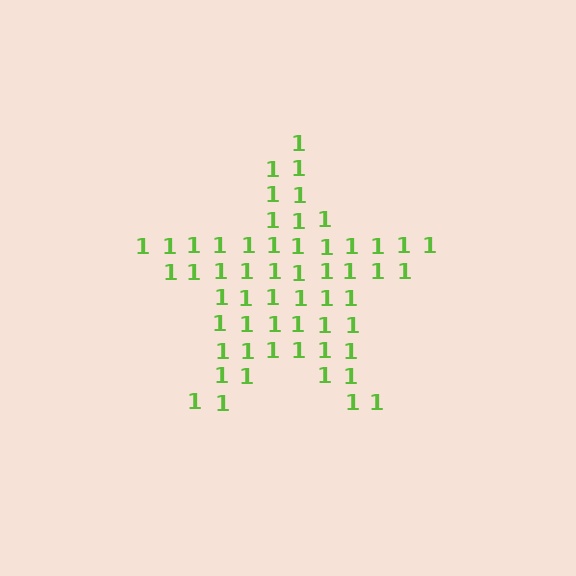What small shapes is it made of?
It is made of small digit 1's.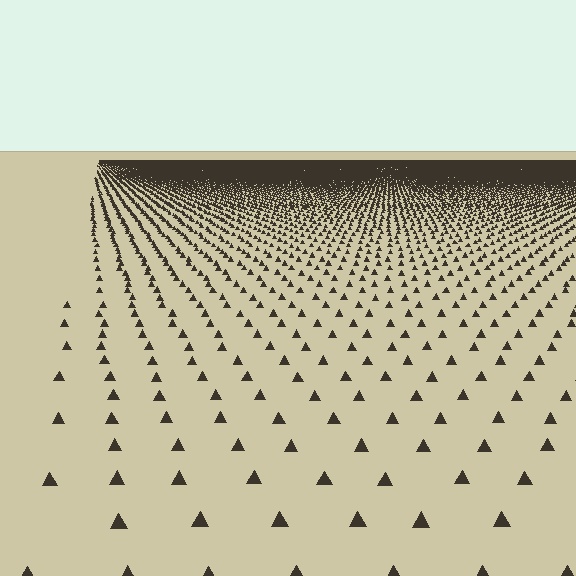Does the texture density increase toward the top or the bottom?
Density increases toward the top.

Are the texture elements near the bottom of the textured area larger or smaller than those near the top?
Larger. Near the bottom, elements are closer to the viewer and appear at a bigger on-screen size.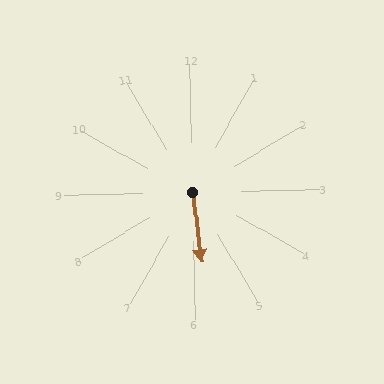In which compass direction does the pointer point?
South.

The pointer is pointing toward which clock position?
Roughly 6 o'clock.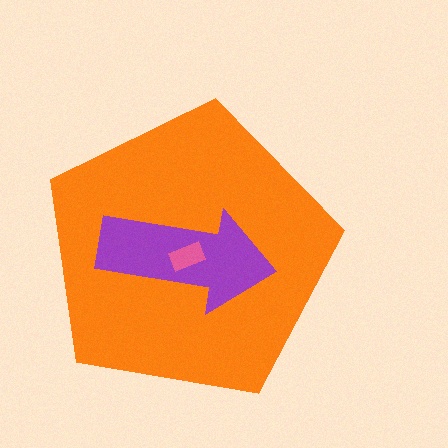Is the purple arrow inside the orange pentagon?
Yes.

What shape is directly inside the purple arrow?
The pink rectangle.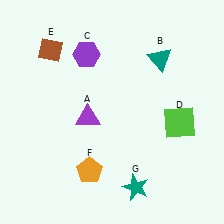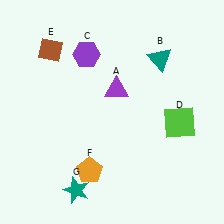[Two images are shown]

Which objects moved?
The objects that moved are: the purple triangle (A), the teal star (G).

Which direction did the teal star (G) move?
The teal star (G) moved left.